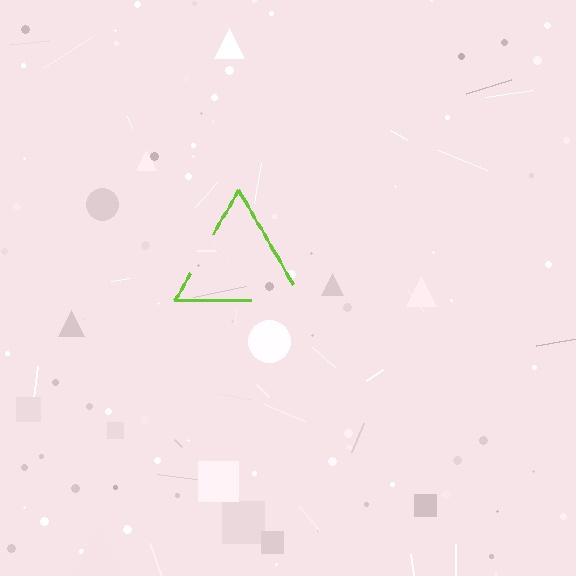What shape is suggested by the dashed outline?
The dashed outline suggests a triangle.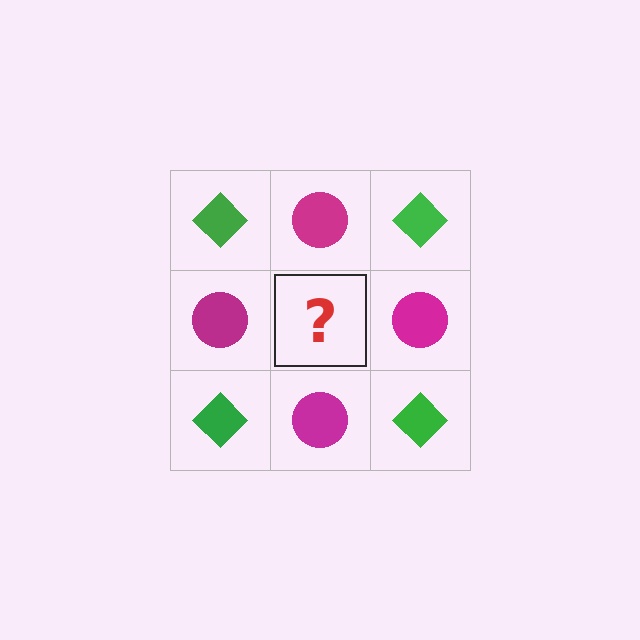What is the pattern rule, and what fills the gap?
The rule is that it alternates green diamond and magenta circle in a checkerboard pattern. The gap should be filled with a green diamond.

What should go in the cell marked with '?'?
The missing cell should contain a green diamond.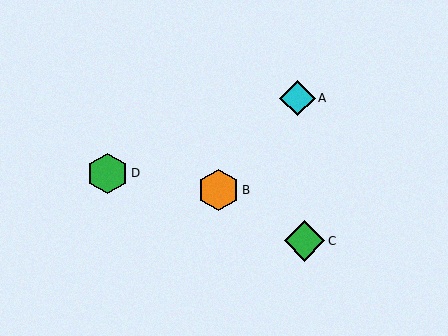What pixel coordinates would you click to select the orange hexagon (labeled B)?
Click at (218, 190) to select the orange hexagon B.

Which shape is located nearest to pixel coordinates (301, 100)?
The cyan diamond (labeled A) at (297, 98) is nearest to that location.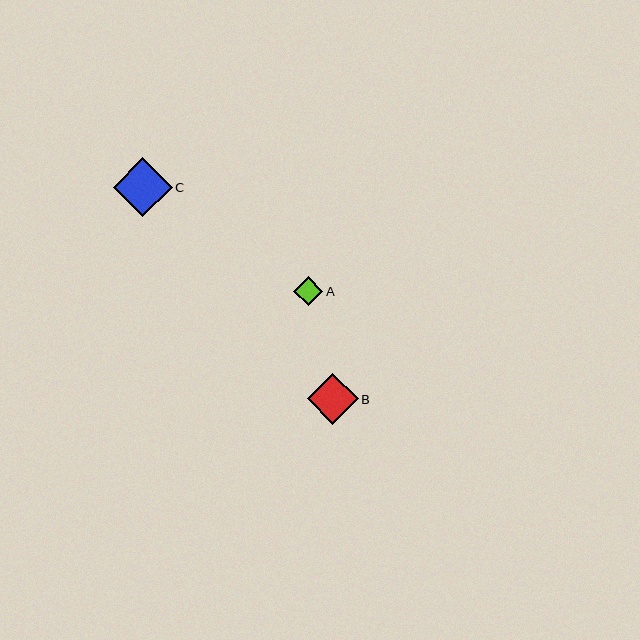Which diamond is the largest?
Diamond C is the largest with a size of approximately 59 pixels.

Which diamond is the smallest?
Diamond A is the smallest with a size of approximately 29 pixels.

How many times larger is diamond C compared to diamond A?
Diamond C is approximately 2.0 times the size of diamond A.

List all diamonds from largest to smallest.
From largest to smallest: C, B, A.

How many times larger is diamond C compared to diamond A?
Diamond C is approximately 2.0 times the size of diamond A.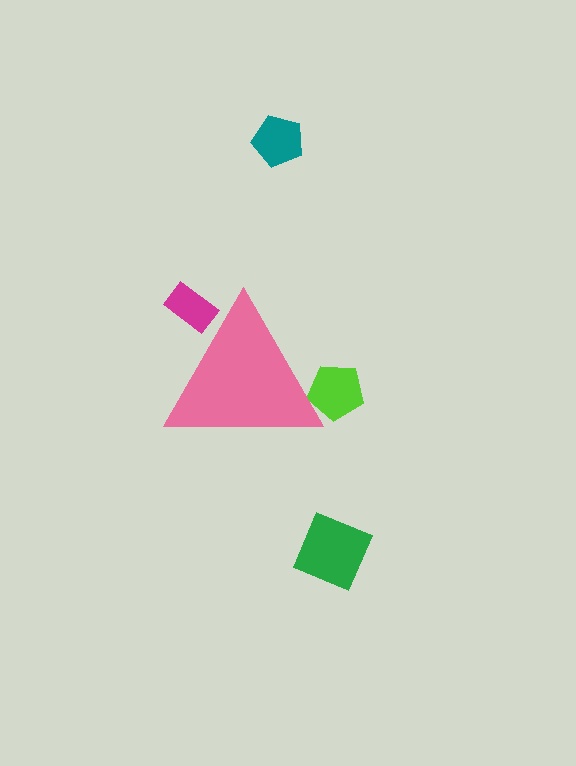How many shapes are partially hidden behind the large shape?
2 shapes are partially hidden.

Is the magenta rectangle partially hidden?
Yes, the magenta rectangle is partially hidden behind the pink triangle.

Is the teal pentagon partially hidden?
No, the teal pentagon is fully visible.